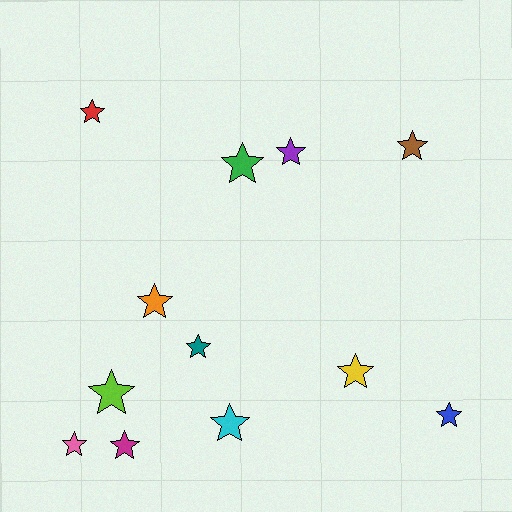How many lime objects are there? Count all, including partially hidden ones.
There is 1 lime object.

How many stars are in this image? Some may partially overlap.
There are 12 stars.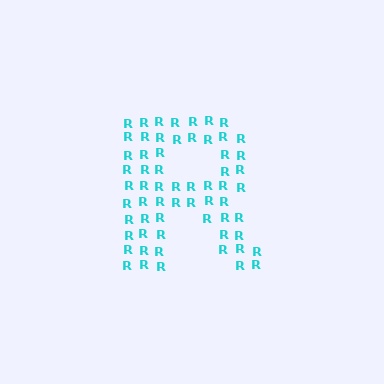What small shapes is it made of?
It is made of small letter R's.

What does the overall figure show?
The overall figure shows the letter R.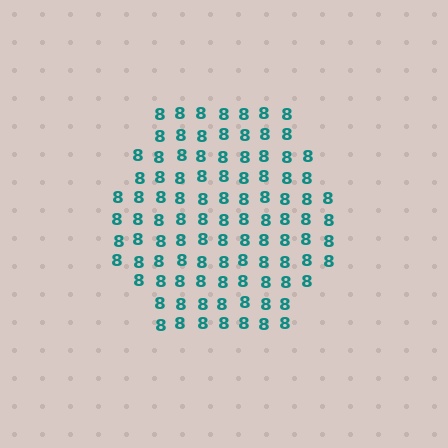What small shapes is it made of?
It is made of small digit 8's.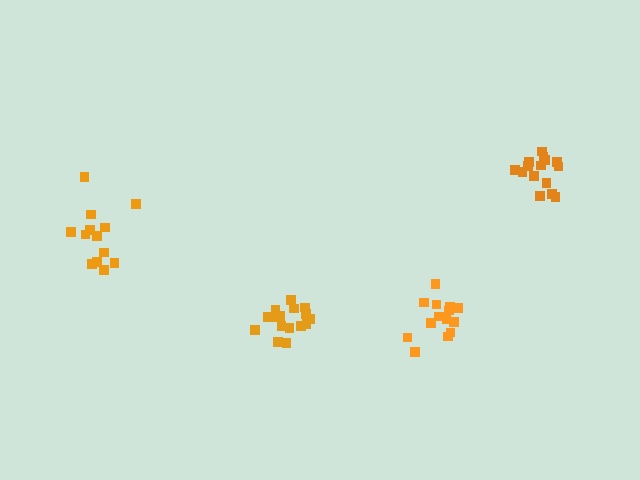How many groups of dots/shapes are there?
There are 4 groups.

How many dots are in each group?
Group 1: 13 dots, Group 2: 16 dots, Group 3: 15 dots, Group 4: 14 dots (58 total).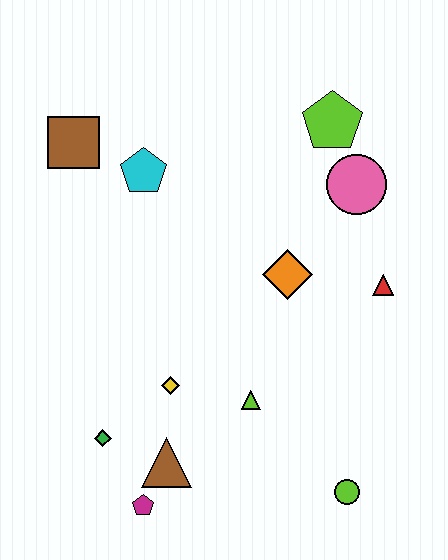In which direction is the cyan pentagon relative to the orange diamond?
The cyan pentagon is to the left of the orange diamond.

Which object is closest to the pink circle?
The lime pentagon is closest to the pink circle.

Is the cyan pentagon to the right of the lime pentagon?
No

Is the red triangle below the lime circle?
No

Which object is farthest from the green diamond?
The lime pentagon is farthest from the green diamond.